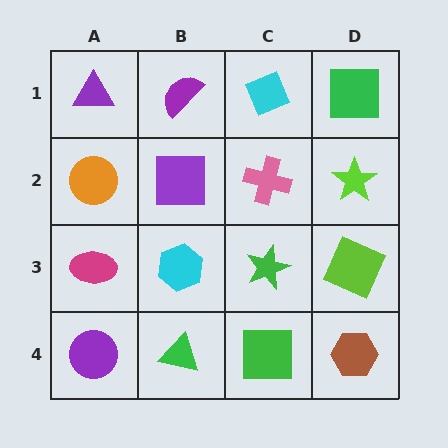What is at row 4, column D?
A brown hexagon.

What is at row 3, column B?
A cyan hexagon.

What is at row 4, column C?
A green square.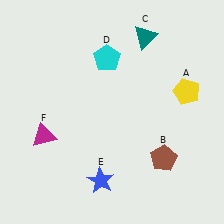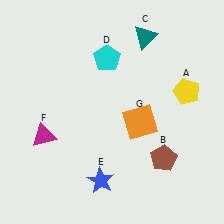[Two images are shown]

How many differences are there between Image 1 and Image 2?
There is 1 difference between the two images.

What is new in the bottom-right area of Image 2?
An orange square (G) was added in the bottom-right area of Image 2.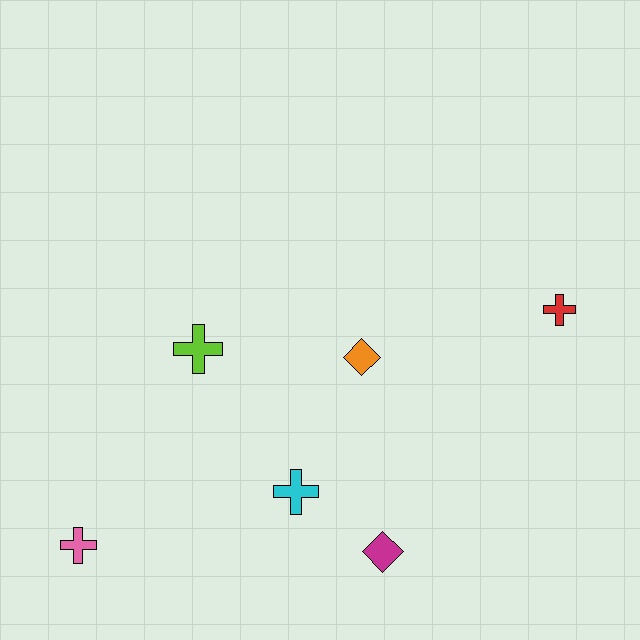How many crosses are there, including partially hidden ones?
There are 4 crosses.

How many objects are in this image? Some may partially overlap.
There are 6 objects.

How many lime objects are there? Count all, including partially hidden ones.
There is 1 lime object.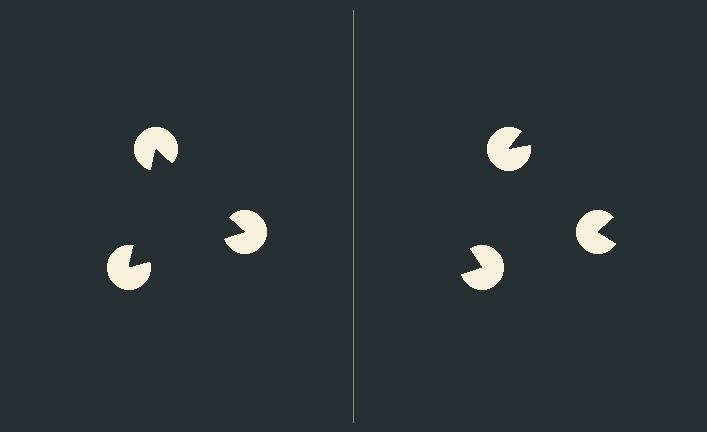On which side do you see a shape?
An illusory triangle appears on the left side. On the right side the wedge cuts are rotated, so no coherent shape forms.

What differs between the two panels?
The pac-man discs are positioned identically on both sides; only the wedge orientations differ. On the left they align to a triangle; on the right they are misaligned.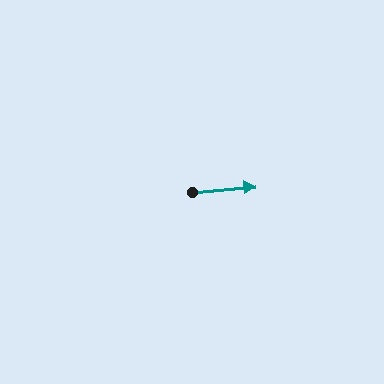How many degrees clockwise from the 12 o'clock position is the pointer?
Approximately 85 degrees.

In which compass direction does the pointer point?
East.